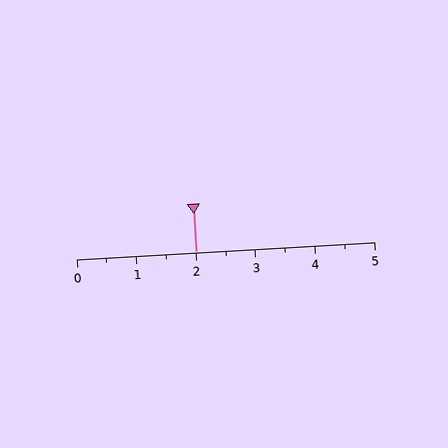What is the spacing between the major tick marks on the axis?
The major ticks are spaced 1 apart.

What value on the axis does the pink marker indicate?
The marker indicates approximately 2.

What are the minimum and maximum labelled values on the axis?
The axis runs from 0 to 5.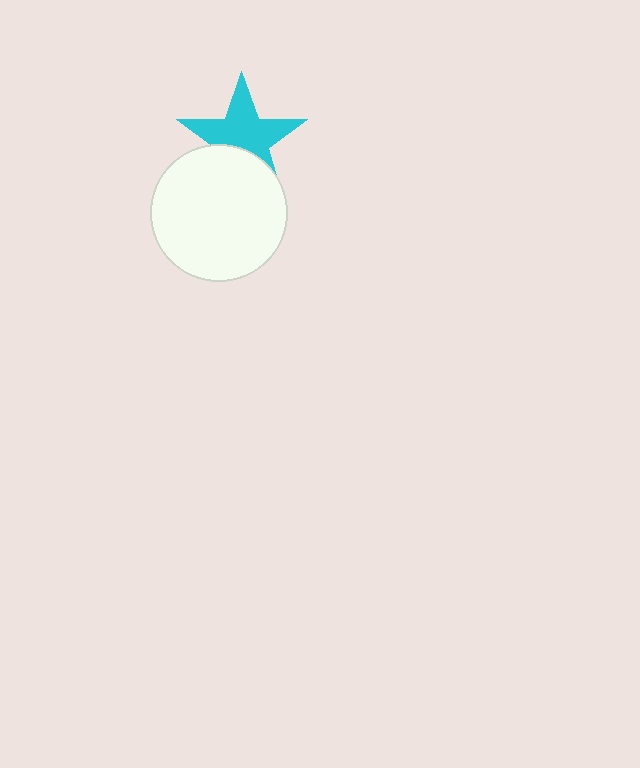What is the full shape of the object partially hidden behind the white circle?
The partially hidden object is a cyan star.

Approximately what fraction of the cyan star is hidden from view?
Roughly 35% of the cyan star is hidden behind the white circle.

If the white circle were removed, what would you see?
You would see the complete cyan star.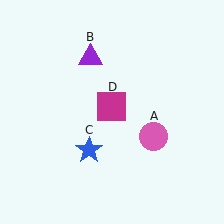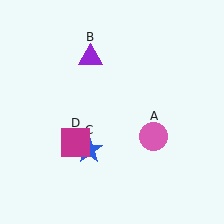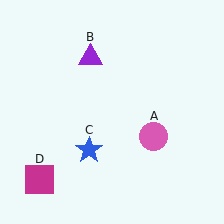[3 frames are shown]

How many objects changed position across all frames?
1 object changed position: magenta square (object D).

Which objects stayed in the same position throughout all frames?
Pink circle (object A) and purple triangle (object B) and blue star (object C) remained stationary.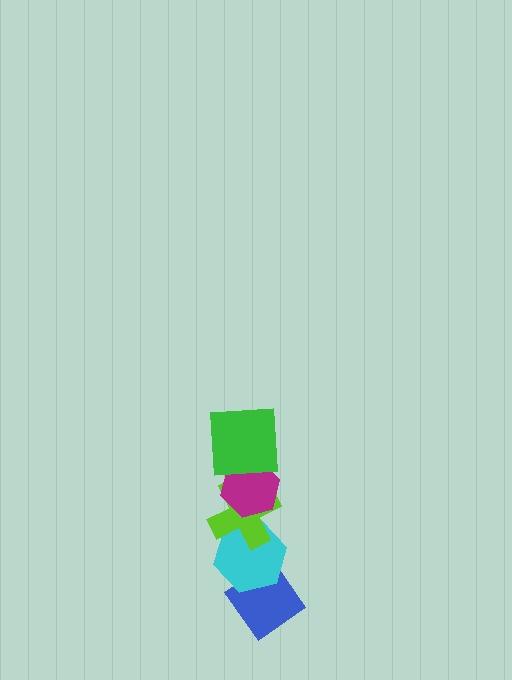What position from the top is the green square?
The green square is 1st from the top.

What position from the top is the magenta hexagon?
The magenta hexagon is 2nd from the top.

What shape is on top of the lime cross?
The magenta hexagon is on top of the lime cross.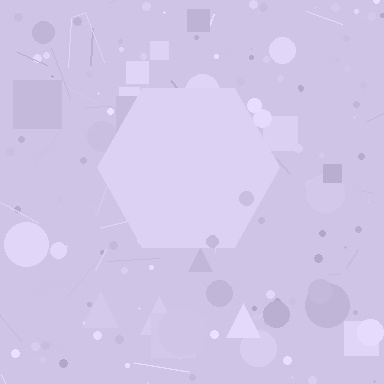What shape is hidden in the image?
A hexagon is hidden in the image.